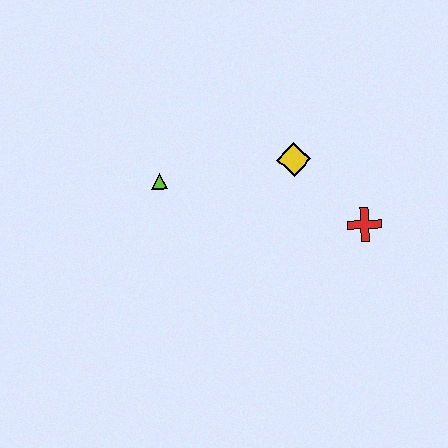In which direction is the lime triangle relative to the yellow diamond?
The lime triangle is to the left of the yellow diamond.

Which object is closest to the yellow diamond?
The red cross is closest to the yellow diamond.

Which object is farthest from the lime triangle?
The red cross is farthest from the lime triangle.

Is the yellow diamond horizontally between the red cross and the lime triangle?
Yes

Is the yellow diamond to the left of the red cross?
Yes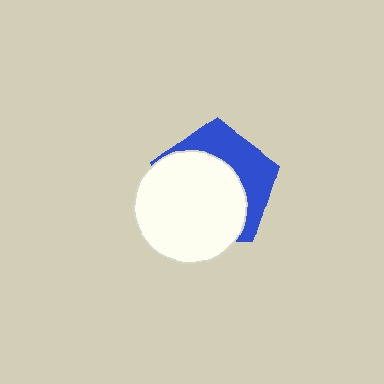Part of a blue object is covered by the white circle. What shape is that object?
It is a pentagon.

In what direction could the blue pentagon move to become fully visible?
The blue pentagon could move toward the upper-right. That would shift it out from behind the white circle entirely.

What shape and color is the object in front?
The object in front is a white circle.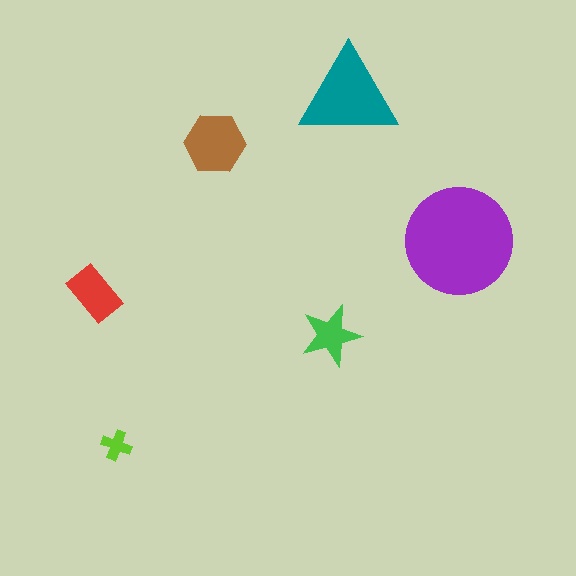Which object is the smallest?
The lime cross.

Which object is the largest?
The purple circle.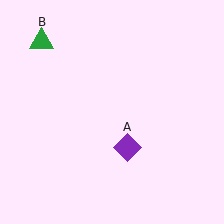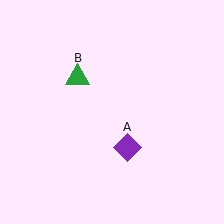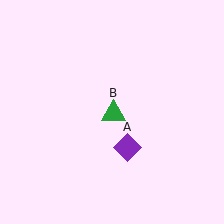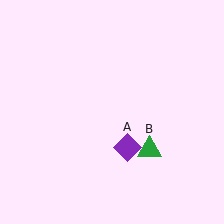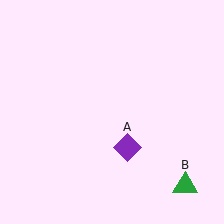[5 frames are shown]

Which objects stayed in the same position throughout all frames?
Purple diamond (object A) remained stationary.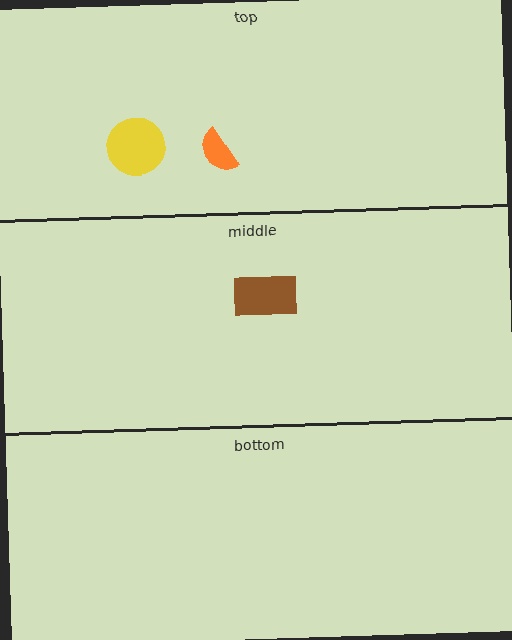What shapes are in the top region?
The orange semicircle, the yellow circle.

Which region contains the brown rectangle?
The middle region.